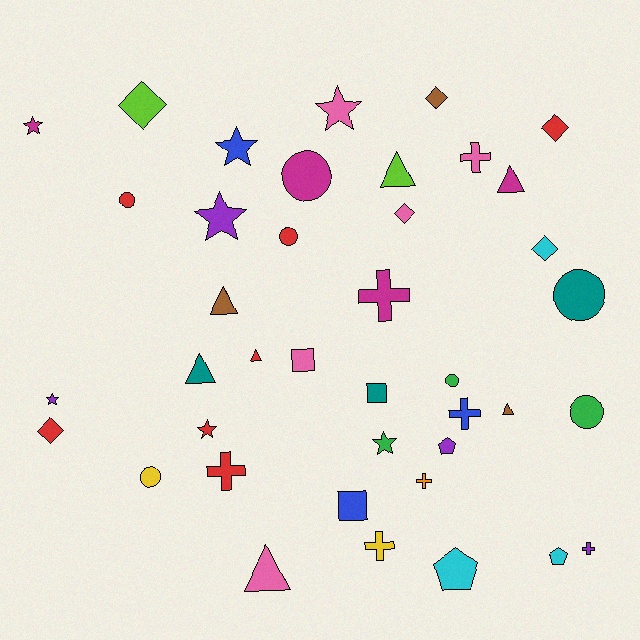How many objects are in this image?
There are 40 objects.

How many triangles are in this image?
There are 7 triangles.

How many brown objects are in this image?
There are 3 brown objects.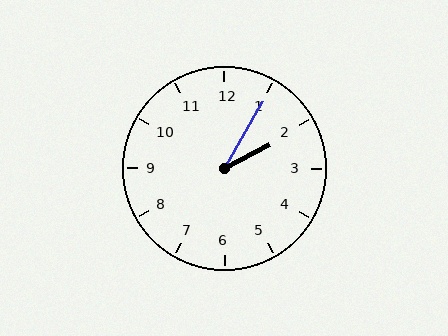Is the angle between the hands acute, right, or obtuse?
It is acute.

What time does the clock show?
2:05.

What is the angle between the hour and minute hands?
Approximately 32 degrees.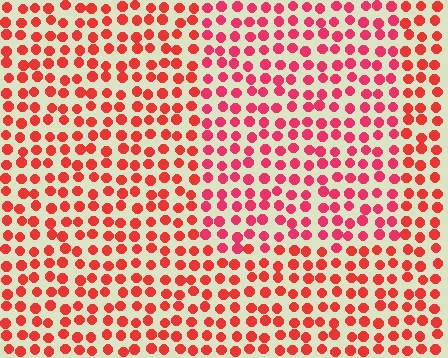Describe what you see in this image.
The image is filled with small red elements in a uniform arrangement. A rectangle-shaped region is visible where the elements are tinted to a slightly different hue, forming a subtle color boundary.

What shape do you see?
I see a rectangle.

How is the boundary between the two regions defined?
The boundary is defined purely by a slight shift in hue (about 19 degrees). Spacing, size, and orientation are identical on both sides.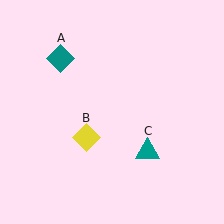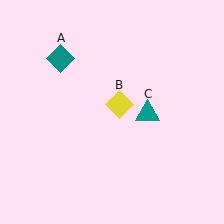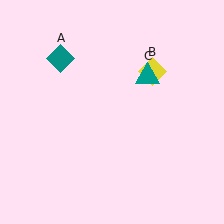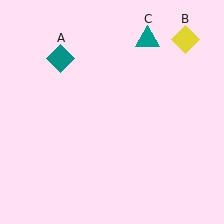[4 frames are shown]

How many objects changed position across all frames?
2 objects changed position: yellow diamond (object B), teal triangle (object C).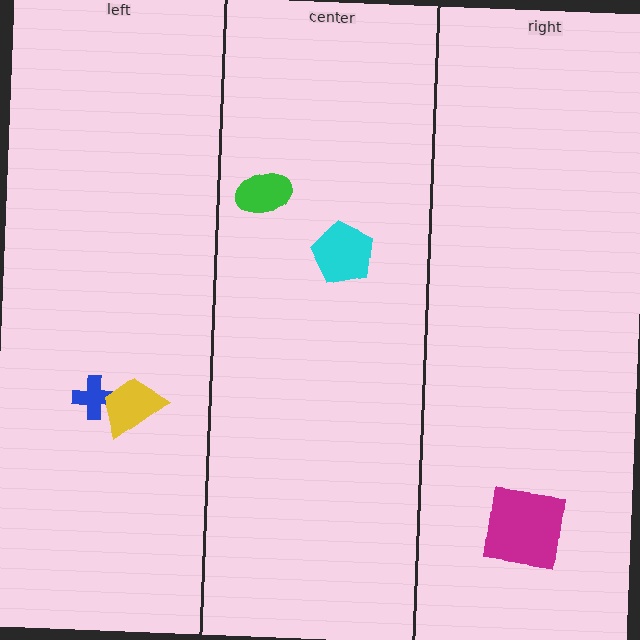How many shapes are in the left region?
2.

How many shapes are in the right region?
1.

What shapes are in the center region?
The cyan pentagon, the green ellipse.